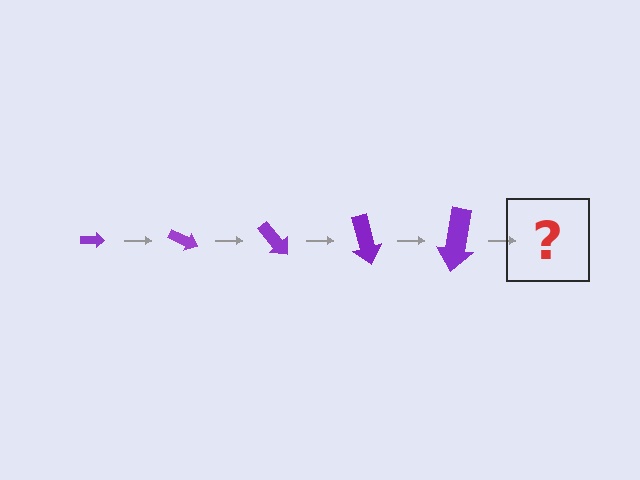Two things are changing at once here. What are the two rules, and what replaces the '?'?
The two rules are that the arrow grows larger each step and it rotates 25 degrees each step. The '?' should be an arrow, larger than the previous one and rotated 125 degrees from the start.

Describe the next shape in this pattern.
It should be an arrow, larger than the previous one and rotated 125 degrees from the start.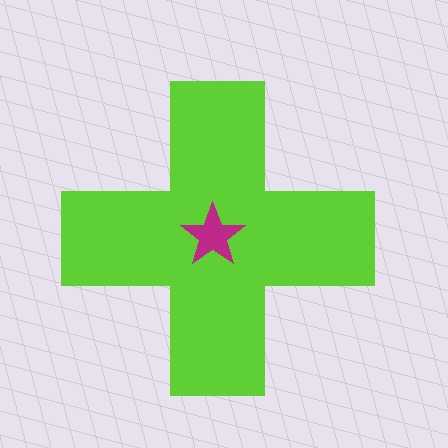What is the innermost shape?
The magenta star.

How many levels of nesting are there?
2.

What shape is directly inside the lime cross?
The magenta star.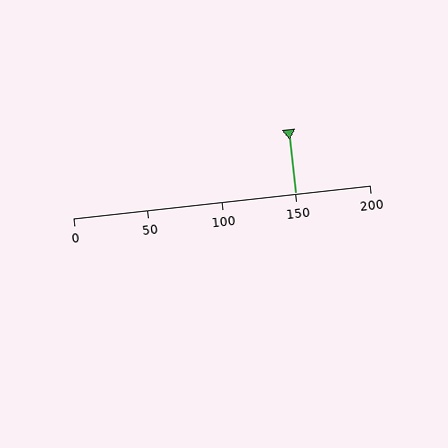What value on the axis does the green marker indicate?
The marker indicates approximately 150.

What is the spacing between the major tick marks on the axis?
The major ticks are spaced 50 apart.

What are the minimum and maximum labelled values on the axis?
The axis runs from 0 to 200.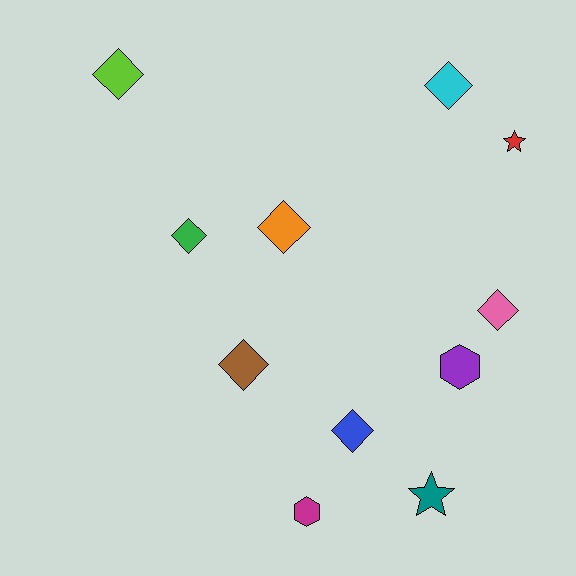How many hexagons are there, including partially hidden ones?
There are 2 hexagons.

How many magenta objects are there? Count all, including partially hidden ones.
There is 1 magenta object.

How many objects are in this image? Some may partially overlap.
There are 11 objects.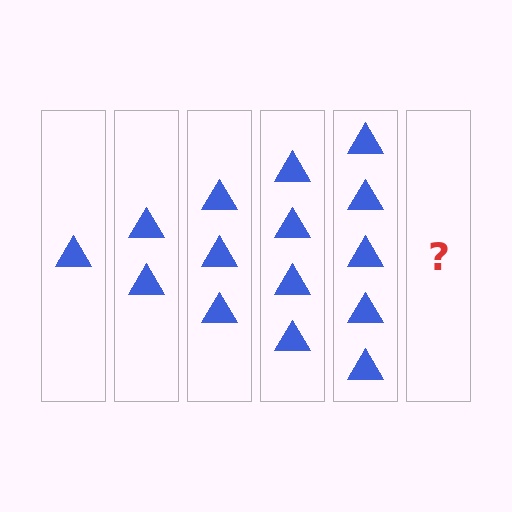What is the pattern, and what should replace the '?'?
The pattern is that each step adds one more triangle. The '?' should be 6 triangles.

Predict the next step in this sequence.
The next step is 6 triangles.